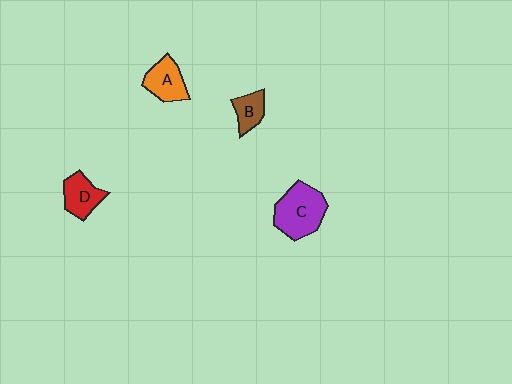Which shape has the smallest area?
Shape B (brown).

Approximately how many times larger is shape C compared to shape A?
Approximately 1.5 times.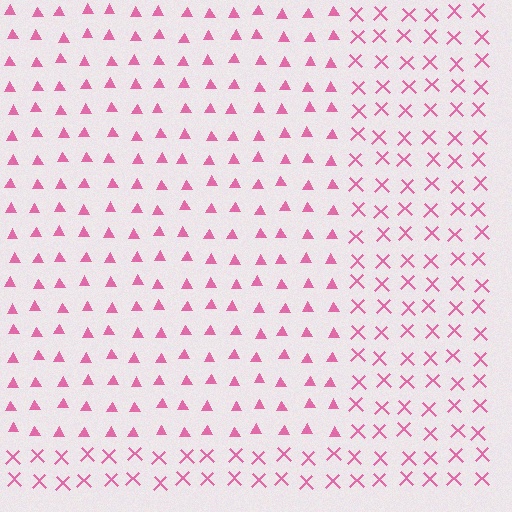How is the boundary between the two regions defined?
The boundary is defined by a change in element shape: triangles inside vs. X marks outside. All elements share the same color and spacing.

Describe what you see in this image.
The image is filled with small pink elements arranged in a uniform grid. A rectangle-shaped region contains triangles, while the surrounding area contains X marks. The boundary is defined purely by the change in element shape.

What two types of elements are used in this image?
The image uses triangles inside the rectangle region and X marks outside it.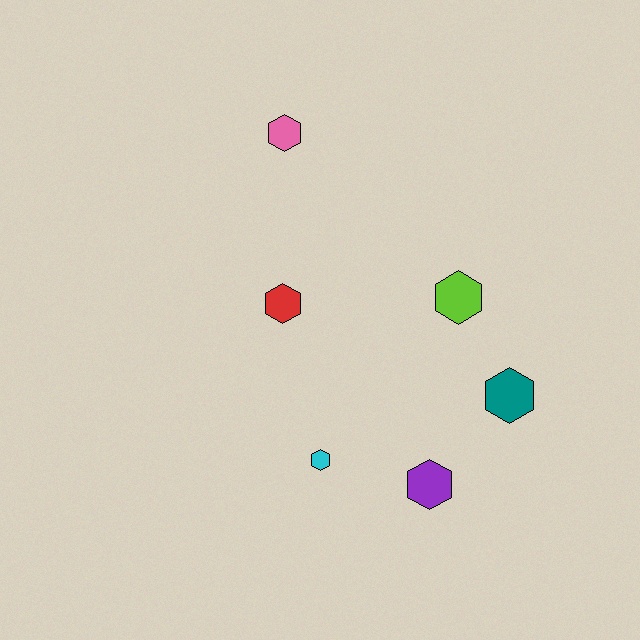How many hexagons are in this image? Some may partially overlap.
There are 6 hexagons.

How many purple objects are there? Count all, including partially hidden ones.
There is 1 purple object.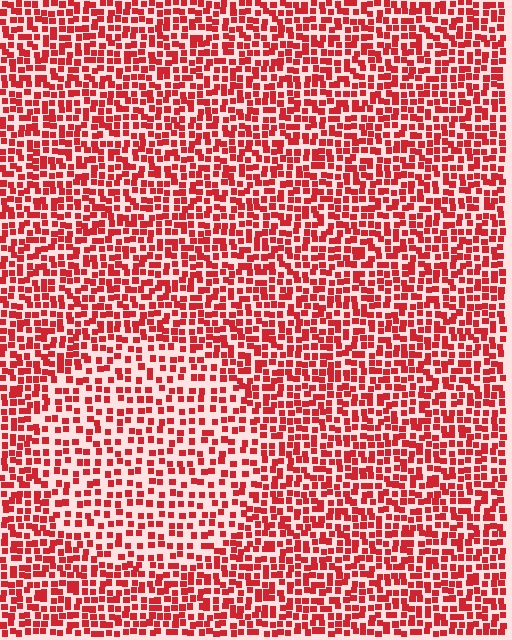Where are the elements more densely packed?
The elements are more densely packed outside the circle boundary.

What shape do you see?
I see a circle.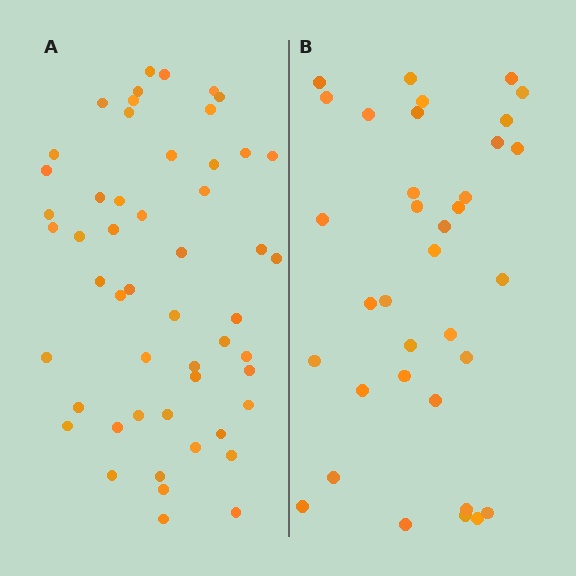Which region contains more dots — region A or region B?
Region A (the left region) has more dots.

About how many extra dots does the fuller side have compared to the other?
Region A has approximately 15 more dots than region B.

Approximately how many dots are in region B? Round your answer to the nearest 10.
About 40 dots. (The exact count is 35, which rounds to 40.)